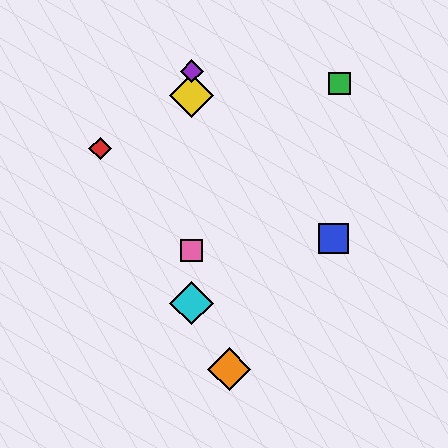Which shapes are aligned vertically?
The yellow diamond, the purple diamond, the cyan diamond, the pink square are aligned vertically.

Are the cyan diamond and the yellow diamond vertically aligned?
Yes, both are at x≈192.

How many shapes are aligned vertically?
4 shapes (the yellow diamond, the purple diamond, the cyan diamond, the pink square) are aligned vertically.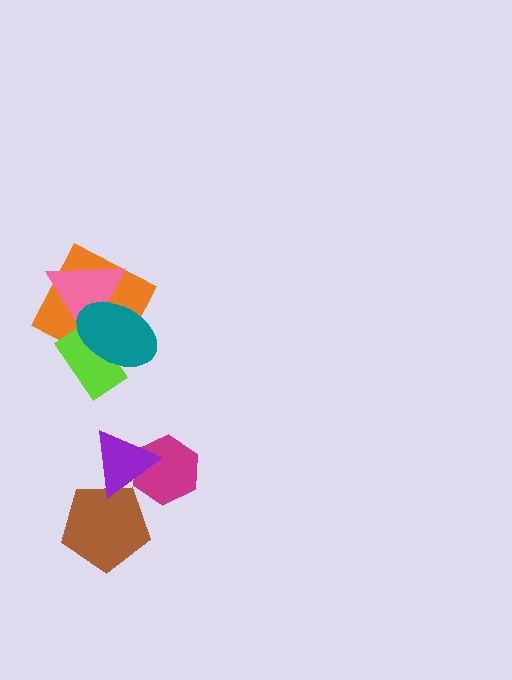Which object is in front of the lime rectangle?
The teal ellipse is in front of the lime rectangle.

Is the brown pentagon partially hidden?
Yes, it is partially covered by another shape.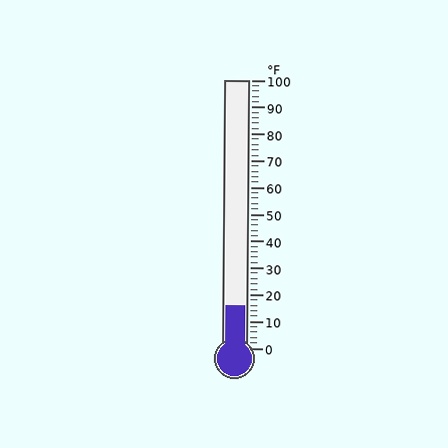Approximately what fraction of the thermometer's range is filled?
The thermometer is filled to approximately 15% of its range.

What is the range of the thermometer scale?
The thermometer scale ranges from 0°F to 100°F.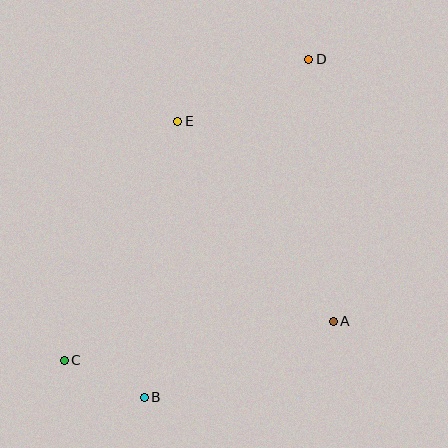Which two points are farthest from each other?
Points C and D are farthest from each other.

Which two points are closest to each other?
Points B and C are closest to each other.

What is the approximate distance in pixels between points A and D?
The distance between A and D is approximately 263 pixels.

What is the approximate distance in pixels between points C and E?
The distance between C and E is approximately 265 pixels.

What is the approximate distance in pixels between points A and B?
The distance between A and B is approximately 204 pixels.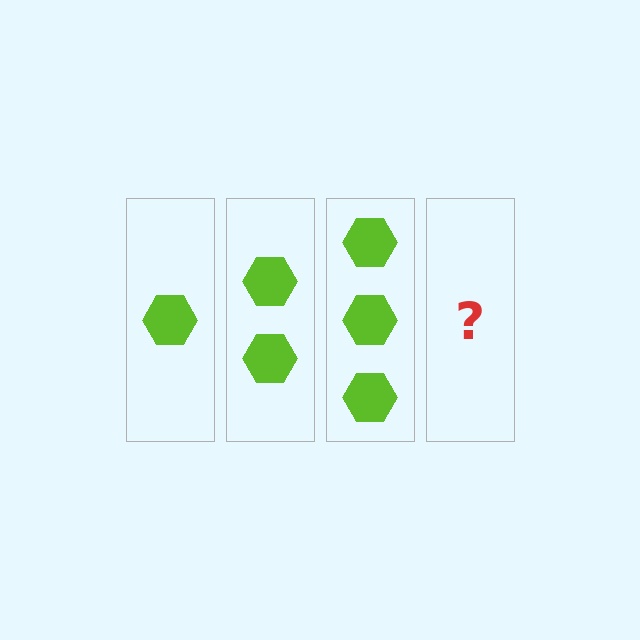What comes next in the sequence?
The next element should be 4 hexagons.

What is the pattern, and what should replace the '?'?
The pattern is that each step adds one more hexagon. The '?' should be 4 hexagons.